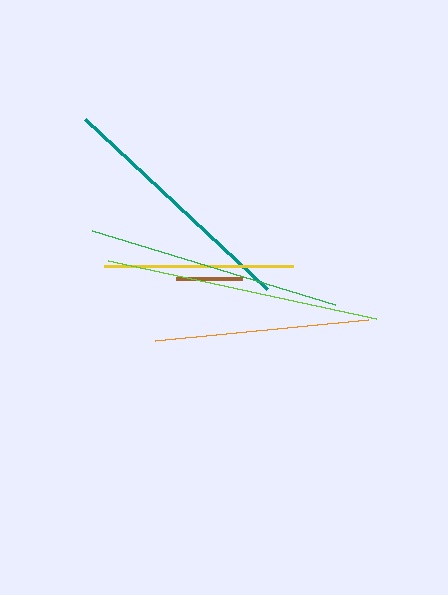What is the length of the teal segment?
The teal segment is approximately 249 pixels long.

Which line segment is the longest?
The lime line is the longest at approximately 274 pixels.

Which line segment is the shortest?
The brown line is the shortest at approximately 66 pixels.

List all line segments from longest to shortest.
From longest to shortest: lime, green, teal, orange, yellow, brown.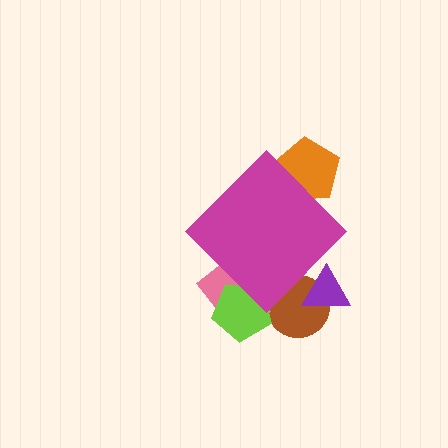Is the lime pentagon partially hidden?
Yes, the lime pentagon is partially hidden behind the magenta diamond.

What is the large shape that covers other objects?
A magenta diamond.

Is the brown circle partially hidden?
Yes, the brown circle is partially hidden behind the magenta diamond.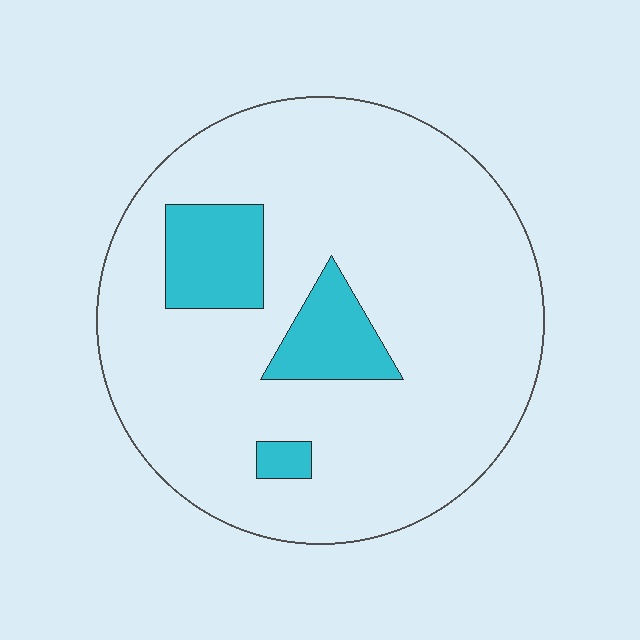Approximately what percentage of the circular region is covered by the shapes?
Approximately 15%.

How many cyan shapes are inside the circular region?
3.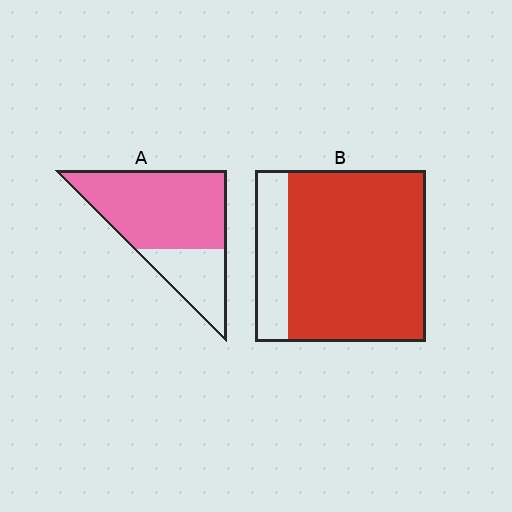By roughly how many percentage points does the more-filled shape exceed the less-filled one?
By roughly 10 percentage points (B over A).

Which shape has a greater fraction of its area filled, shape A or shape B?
Shape B.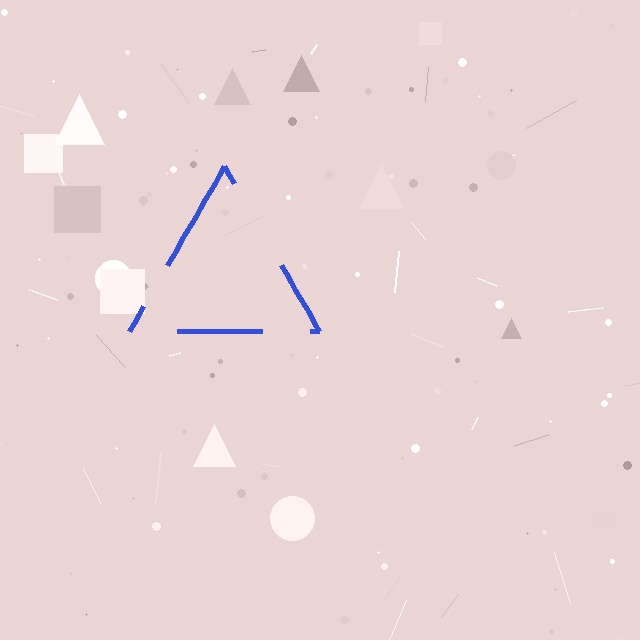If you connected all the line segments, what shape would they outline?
They would outline a triangle.